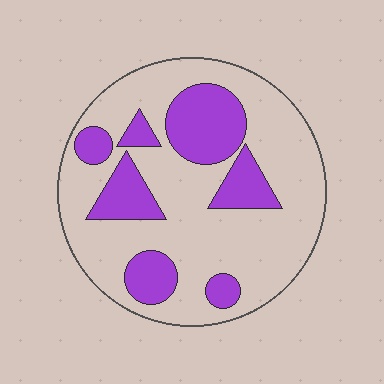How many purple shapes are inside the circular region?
7.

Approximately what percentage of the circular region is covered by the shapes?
Approximately 30%.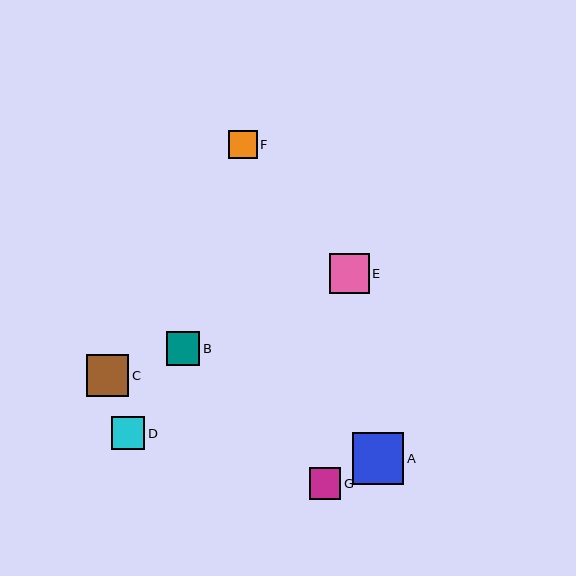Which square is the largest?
Square A is the largest with a size of approximately 52 pixels.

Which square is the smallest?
Square F is the smallest with a size of approximately 28 pixels.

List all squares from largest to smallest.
From largest to smallest: A, C, E, B, D, G, F.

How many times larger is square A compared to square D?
Square A is approximately 1.6 times the size of square D.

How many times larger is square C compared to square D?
Square C is approximately 1.3 times the size of square D.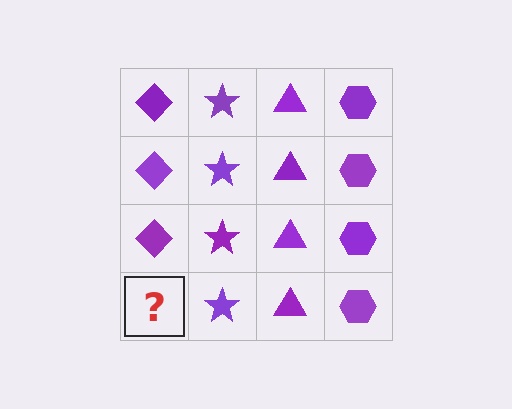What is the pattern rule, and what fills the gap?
The rule is that each column has a consistent shape. The gap should be filled with a purple diamond.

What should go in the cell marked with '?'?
The missing cell should contain a purple diamond.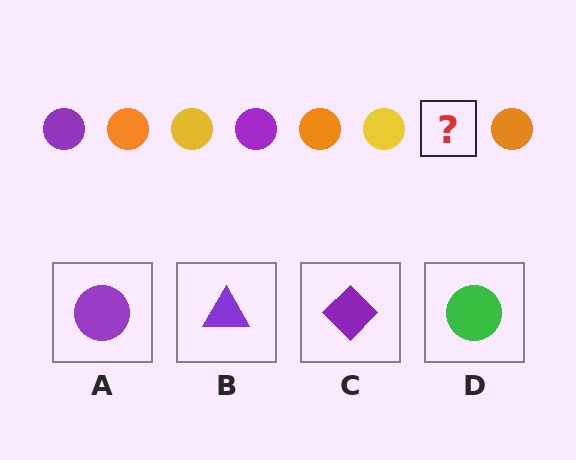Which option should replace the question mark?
Option A.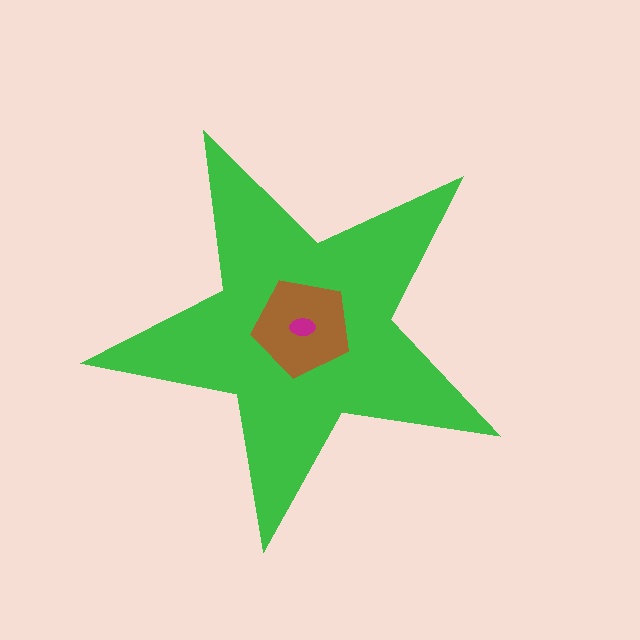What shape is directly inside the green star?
The brown pentagon.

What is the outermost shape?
The green star.